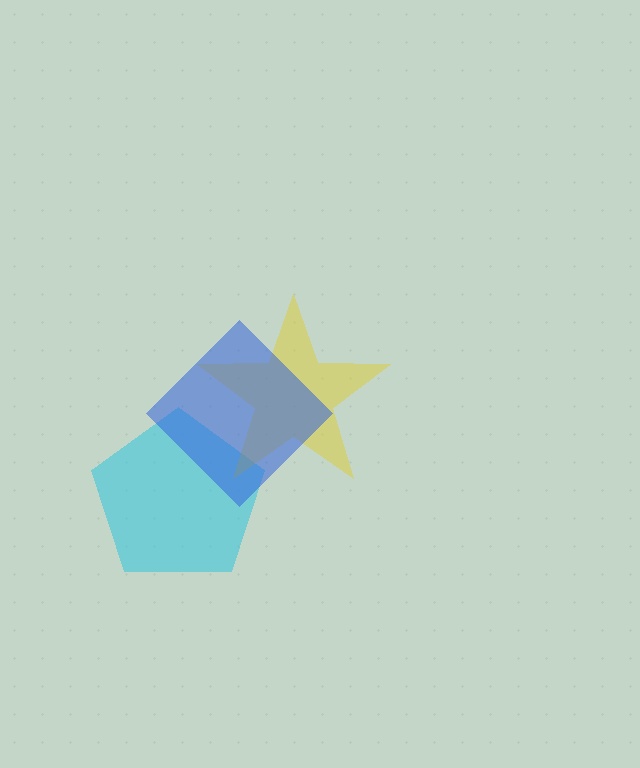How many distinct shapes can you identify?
There are 3 distinct shapes: a cyan pentagon, a yellow star, a blue diamond.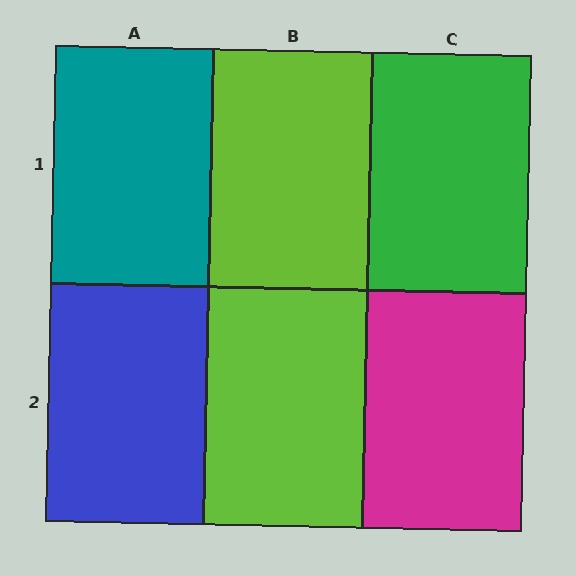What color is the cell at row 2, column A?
Blue.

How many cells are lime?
2 cells are lime.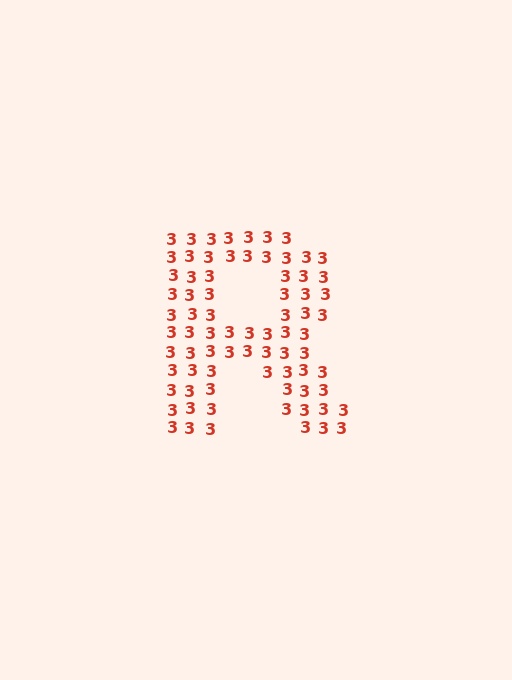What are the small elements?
The small elements are digit 3's.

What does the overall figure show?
The overall figure shows the letter R.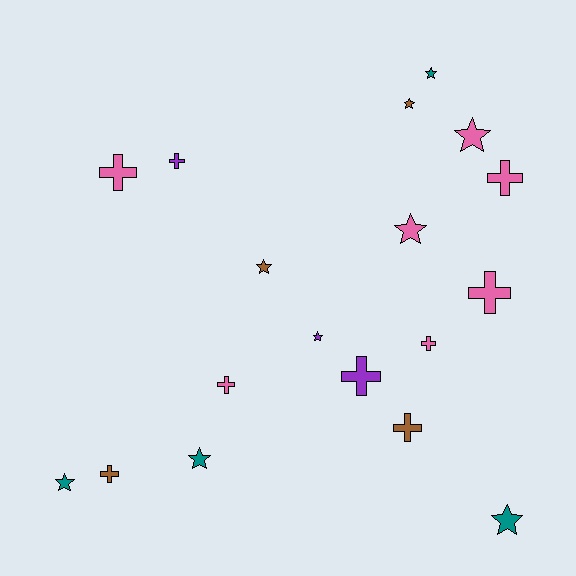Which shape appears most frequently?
Star, with 9 objects.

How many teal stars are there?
There are 4 teal stars.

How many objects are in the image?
There are 18 objects.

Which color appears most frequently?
Pink, with 7 objects.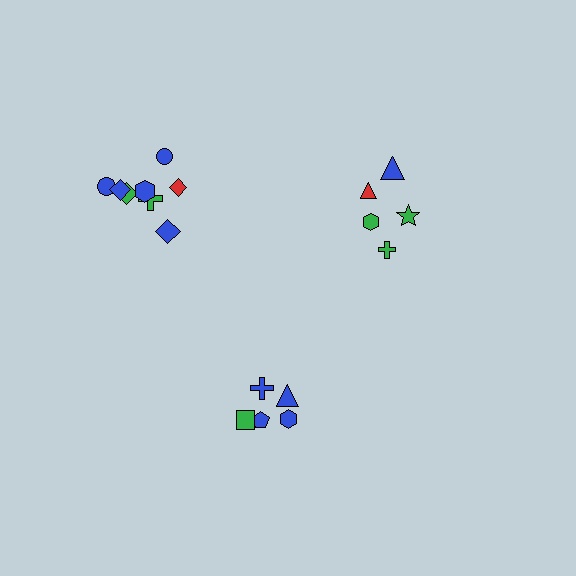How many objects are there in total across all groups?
There are 18 objects.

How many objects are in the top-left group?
There are 8 objects.